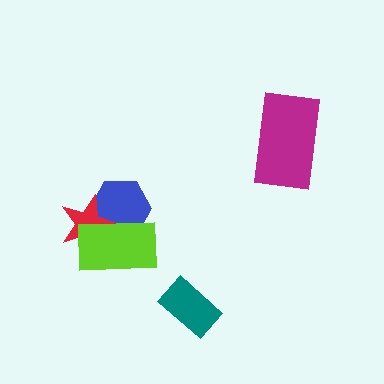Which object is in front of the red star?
The lime rectangle is in front of the red star.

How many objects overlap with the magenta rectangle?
0 objects overlap with the magenta rectangle.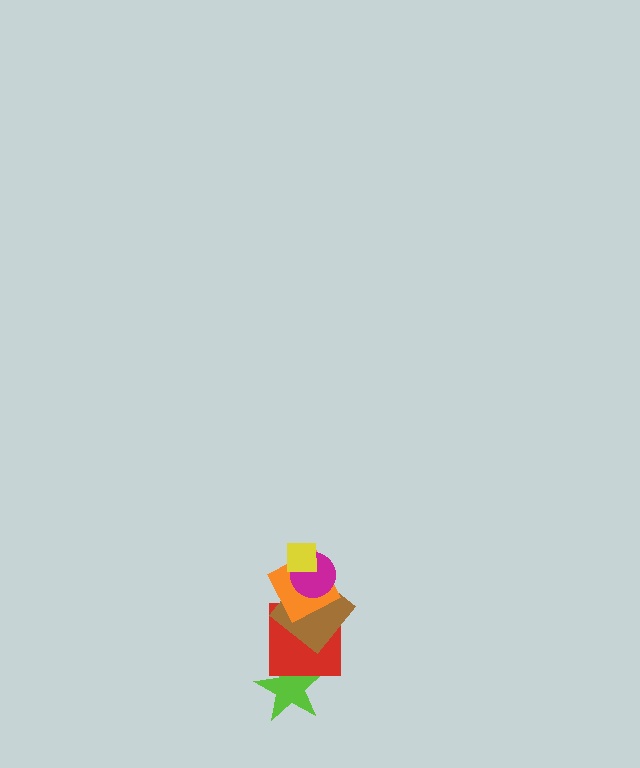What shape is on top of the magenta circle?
The yellow square is on top of the magenta circle.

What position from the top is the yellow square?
The yellow square is 1st from the top.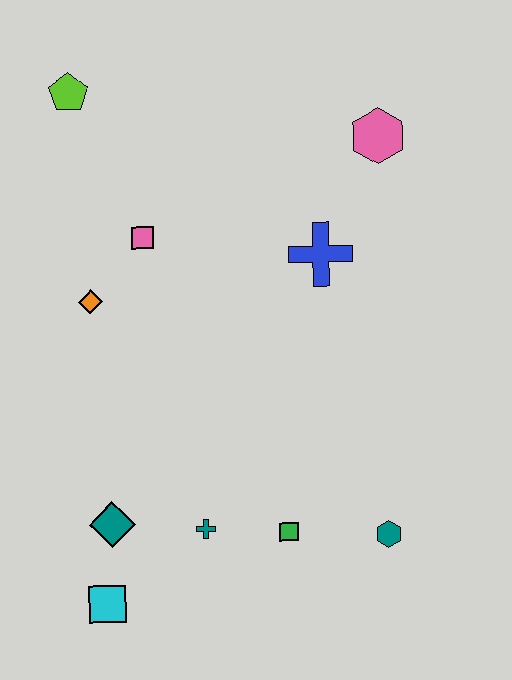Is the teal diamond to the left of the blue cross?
Yes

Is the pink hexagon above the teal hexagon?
Yes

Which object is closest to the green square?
The teal cross is closest to the green square.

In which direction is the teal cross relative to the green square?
The teal cross is to the left of the green square.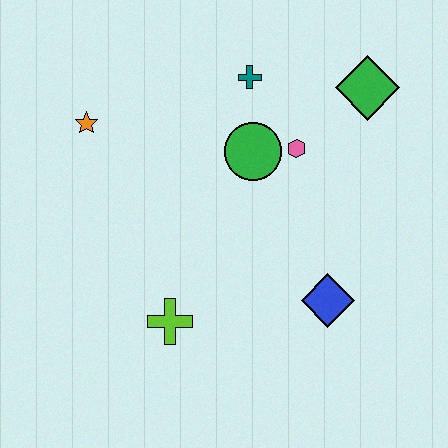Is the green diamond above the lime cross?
Yes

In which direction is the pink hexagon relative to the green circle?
The pink hexagon is to the right of the green circle.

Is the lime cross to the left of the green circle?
Yes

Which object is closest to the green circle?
The pink hexagon is closest to the green circle.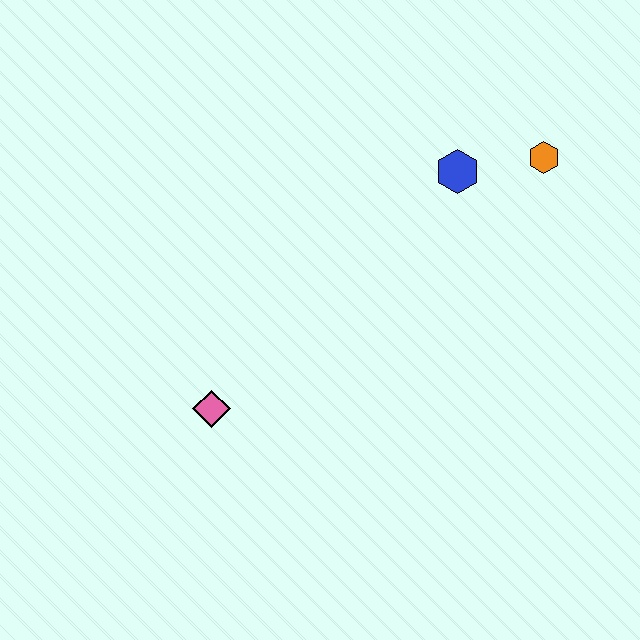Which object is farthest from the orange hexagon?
The pink diamond is farthest from the orange hexagon.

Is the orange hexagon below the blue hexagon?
No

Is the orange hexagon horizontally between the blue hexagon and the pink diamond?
No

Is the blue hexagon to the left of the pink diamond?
No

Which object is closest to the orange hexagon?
The blue hexagon is closest to the orange hexagon.